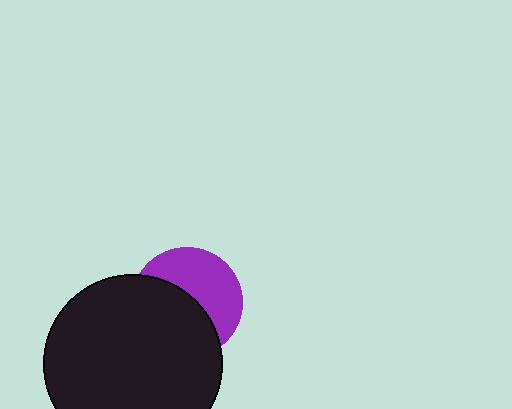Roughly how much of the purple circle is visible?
About half of it is visible (roughly 48%).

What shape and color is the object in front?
The object in front is a black circle.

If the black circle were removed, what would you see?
You would see the complete purple circle.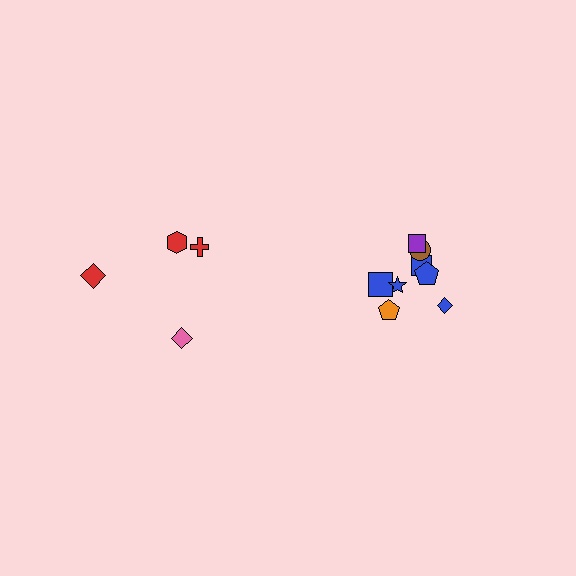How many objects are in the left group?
There are 4 objects.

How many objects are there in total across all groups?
There are 12 objects.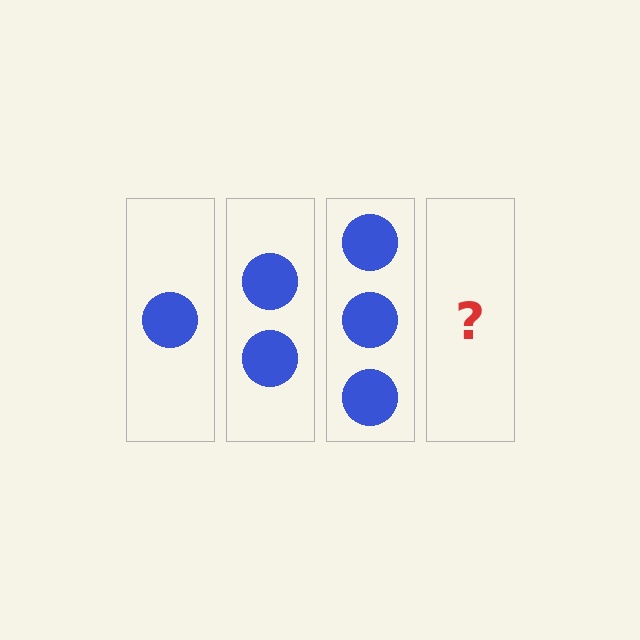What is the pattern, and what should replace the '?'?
The pattern is that each step adds one more circle. The '?' should be 4 circles.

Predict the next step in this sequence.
The next step is 4 circles.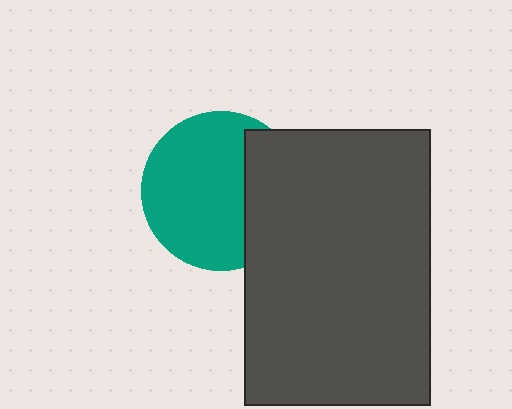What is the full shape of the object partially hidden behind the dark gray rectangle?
The partially hidden object is a teal circle.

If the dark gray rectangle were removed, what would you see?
You would see the complete teal circle.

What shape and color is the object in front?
The object in front is a dark gray rectangle.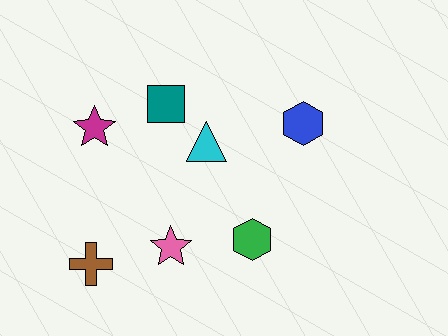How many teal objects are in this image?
There is 1 teal object.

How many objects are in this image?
There are 7 objects.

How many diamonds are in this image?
There are no diamonds.